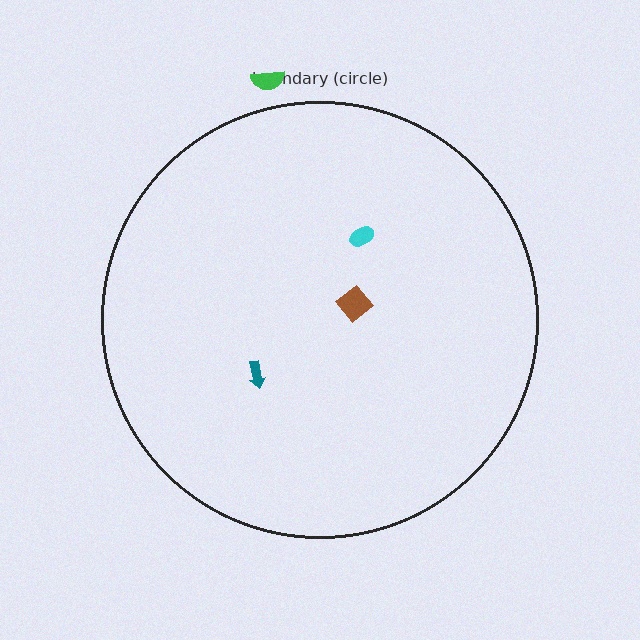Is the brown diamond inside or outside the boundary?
Inside.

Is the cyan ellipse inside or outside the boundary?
Inside.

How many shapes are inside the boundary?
3 inside, 1 outside.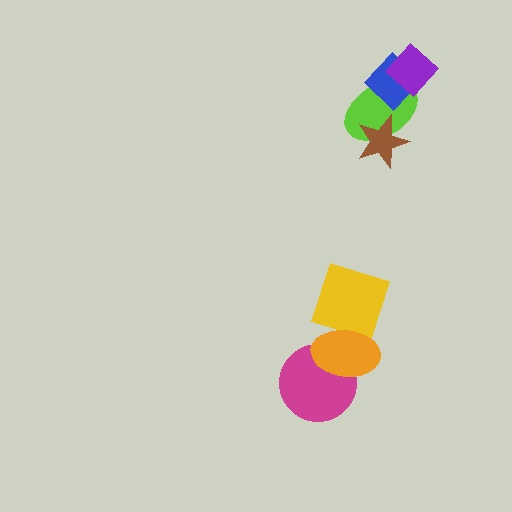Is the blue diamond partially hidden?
Yes, it is partially covered by another shape.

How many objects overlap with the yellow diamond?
1 object overlaps with the yellow diamond.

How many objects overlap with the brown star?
1 object overlaps with the brown star.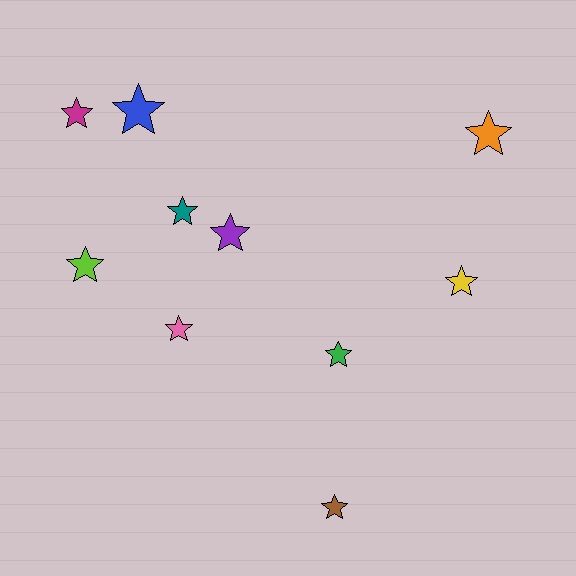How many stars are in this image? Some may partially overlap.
There are 10 stars.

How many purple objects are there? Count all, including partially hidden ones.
There is 1 purple object.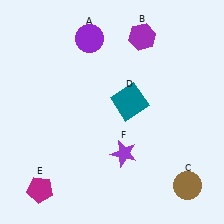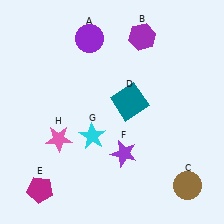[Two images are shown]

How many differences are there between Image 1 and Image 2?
There are 2 differences between the two images.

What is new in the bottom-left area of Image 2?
A cyan star (G) was added in the bottom-left area of Image 2.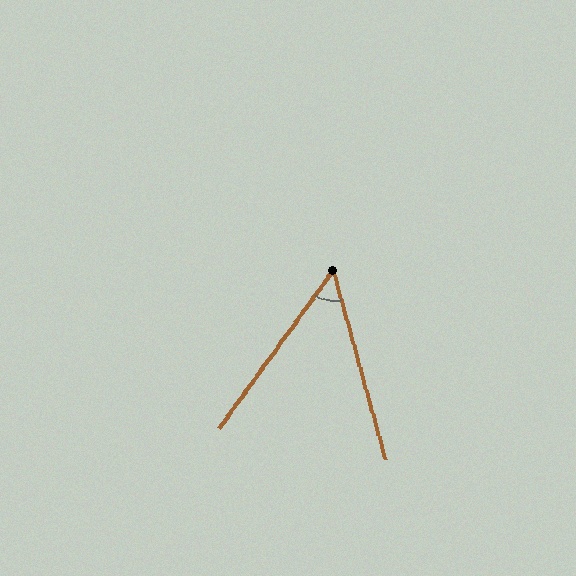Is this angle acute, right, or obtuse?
It is acute.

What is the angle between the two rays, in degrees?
Approximately 52 degrees.